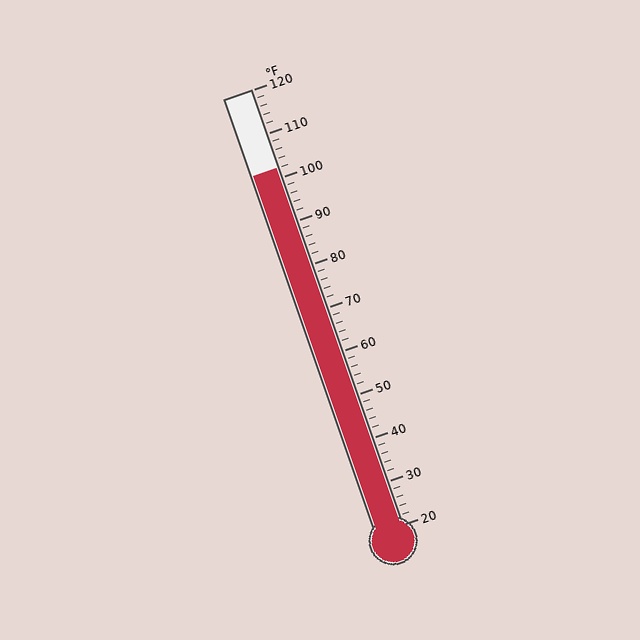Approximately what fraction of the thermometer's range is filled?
The thermometer is filled to approximately 80% of its range.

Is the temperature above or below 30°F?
The temperature is above 30°F.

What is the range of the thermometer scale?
The thermometer scale ranges from 20°F to 120°F.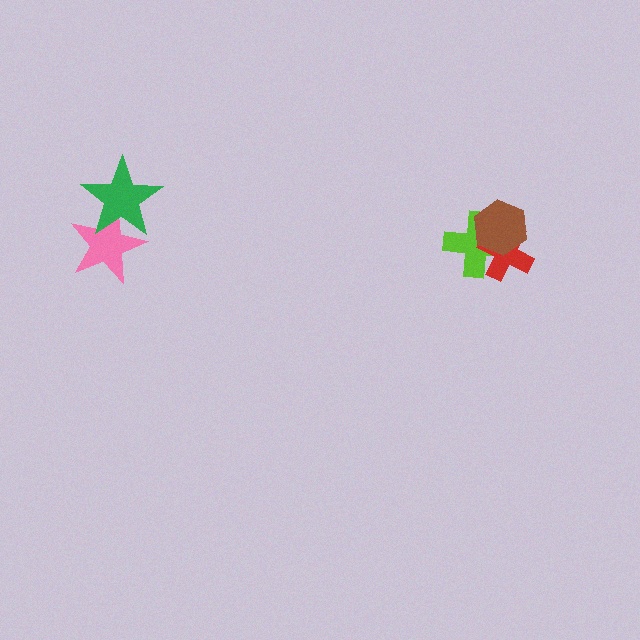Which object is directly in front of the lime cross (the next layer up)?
The red cross is directly in front of the lime cross.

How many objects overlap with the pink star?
1 object overlaps with the pink star.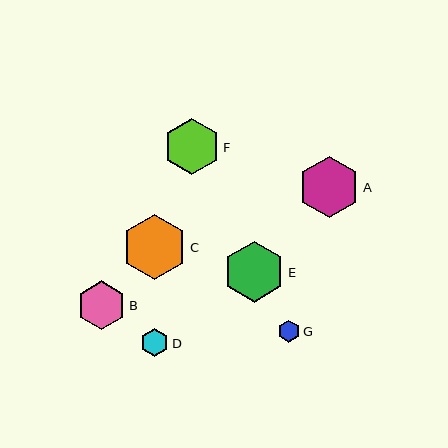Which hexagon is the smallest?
Hexagon G is the smallest with a size of approximately 22 pixels.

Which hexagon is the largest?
Hexagon C is the largest with a size of approximately 65 pixels.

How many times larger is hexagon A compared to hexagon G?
Hexagon A is approximately 2.8 times the size of hexagon G.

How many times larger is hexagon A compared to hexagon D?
Hexagon A is approximately 2.2 times the size of hexagon D.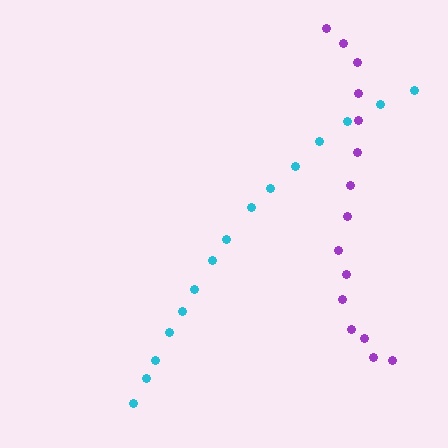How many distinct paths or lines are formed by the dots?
There are 2 distinct paths.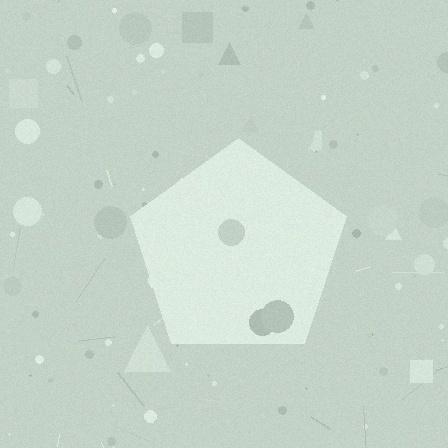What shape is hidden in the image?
A pentagon is hidden in the image.